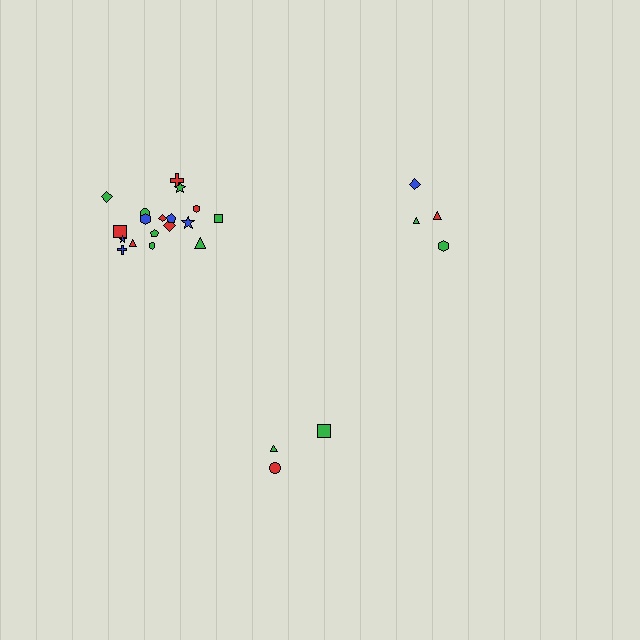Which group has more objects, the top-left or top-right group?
The top-left group.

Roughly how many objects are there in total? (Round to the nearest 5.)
Roughly 25 objects in total.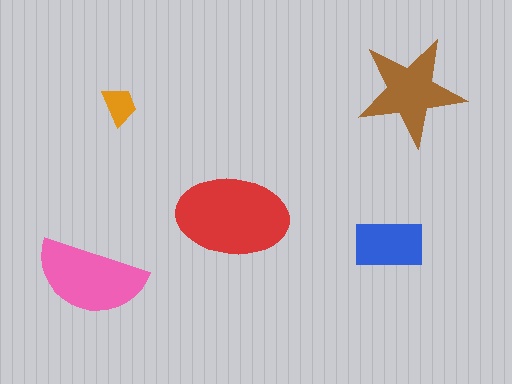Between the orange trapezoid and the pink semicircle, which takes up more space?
The pink semicircle.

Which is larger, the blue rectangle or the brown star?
The brown star.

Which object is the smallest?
The orange trapezoid.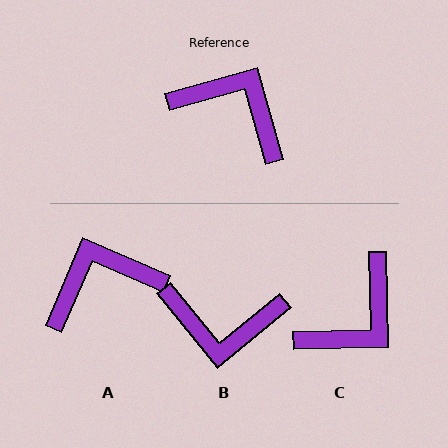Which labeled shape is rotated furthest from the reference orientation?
B, about 157 degrees away.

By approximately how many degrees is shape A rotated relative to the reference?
Approximately 51 degrees counter-clockwise.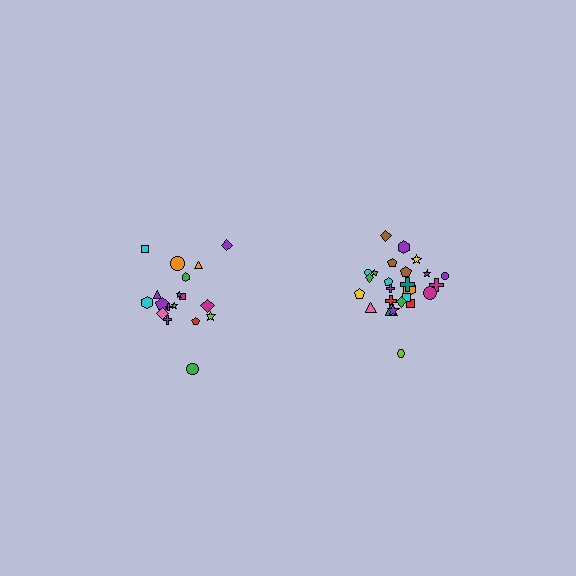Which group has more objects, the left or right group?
The right group.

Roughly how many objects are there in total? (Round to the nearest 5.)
Roughly 45 objects in total.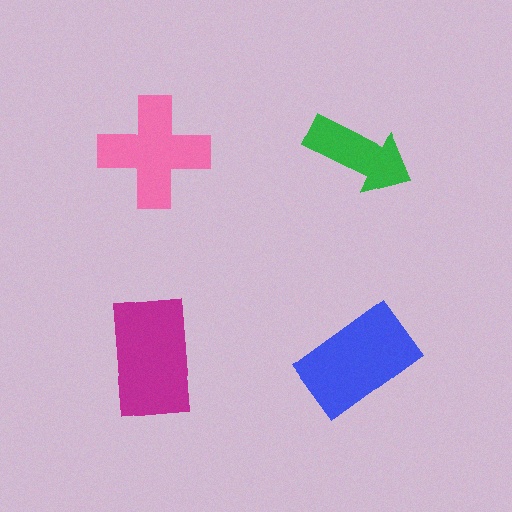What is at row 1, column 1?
A pink cross.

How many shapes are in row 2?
2 shapes.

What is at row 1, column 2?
A green arrow.